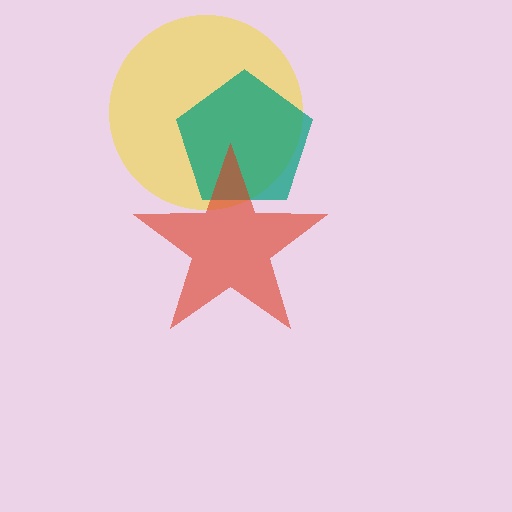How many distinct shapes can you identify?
There are 3 distinct shapes: a yellow circle, a teal pentagon, a red star.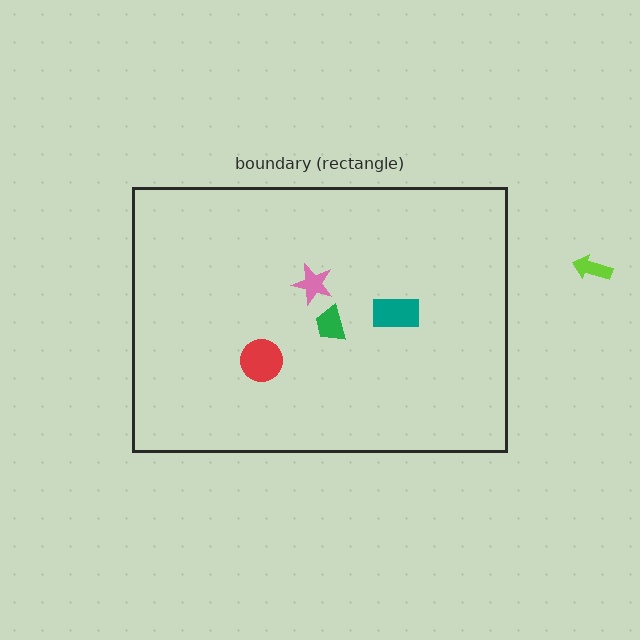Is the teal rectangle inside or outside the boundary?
Inside.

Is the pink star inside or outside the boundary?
Inside.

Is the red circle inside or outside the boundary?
Inside.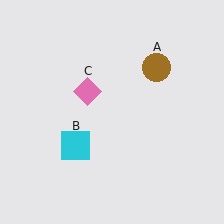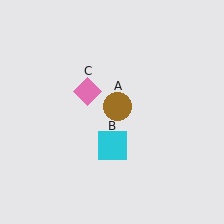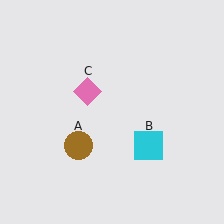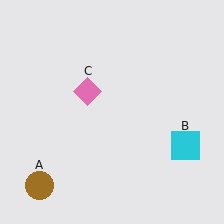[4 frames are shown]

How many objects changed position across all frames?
2 objects changed position: brown circle (object A), cyan square (object B).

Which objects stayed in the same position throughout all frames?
Pink diamond (object C) remained stationary.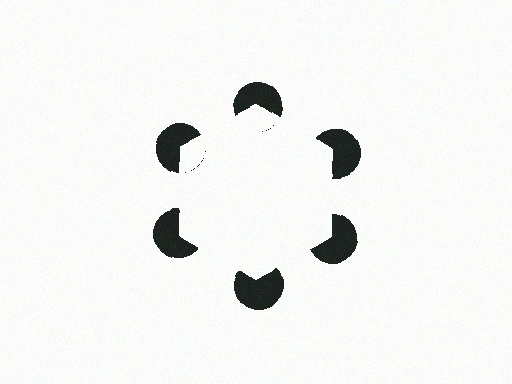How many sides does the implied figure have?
6 sides.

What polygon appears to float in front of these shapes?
An illusory hexagon — its edges are inferred from the aligned wedge cuts in the pac-man discs, not physically drawn.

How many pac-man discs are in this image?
There are 6 — one at each vertex of the illusory hexagon.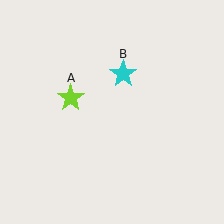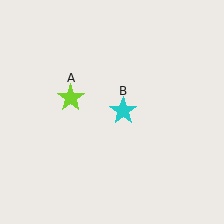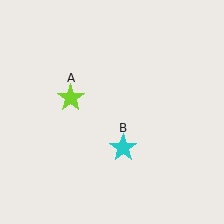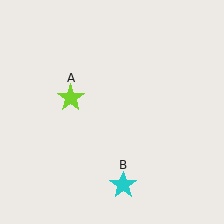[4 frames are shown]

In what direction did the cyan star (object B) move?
The cyan star (object B) moved down.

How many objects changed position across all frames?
1 object changed position: cyan star (object B).